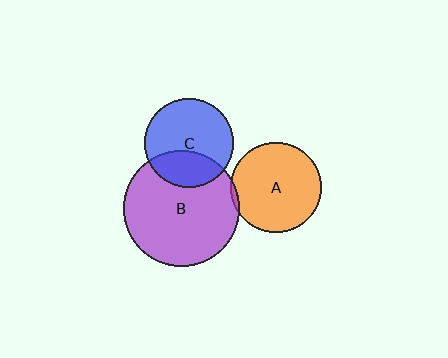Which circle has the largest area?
Circle B (purple).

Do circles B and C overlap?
Yes.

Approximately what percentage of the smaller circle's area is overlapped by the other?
Approximately 30%.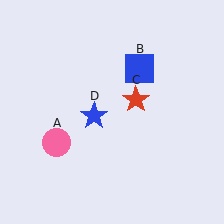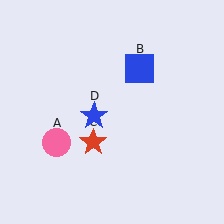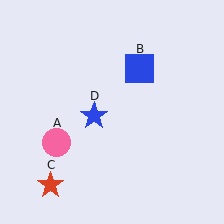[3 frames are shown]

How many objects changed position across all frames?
1 object changed position: red star (object C).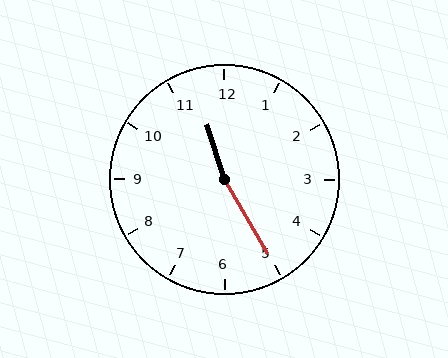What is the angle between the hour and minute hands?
Approximately 168 degrees.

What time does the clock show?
11:25.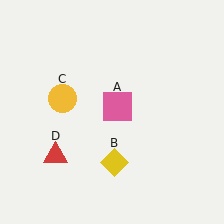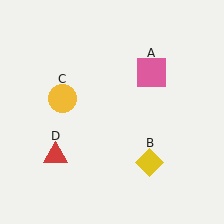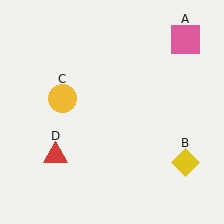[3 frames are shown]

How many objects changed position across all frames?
2 objects changed position: pink square (object A), yellow diamond (object B).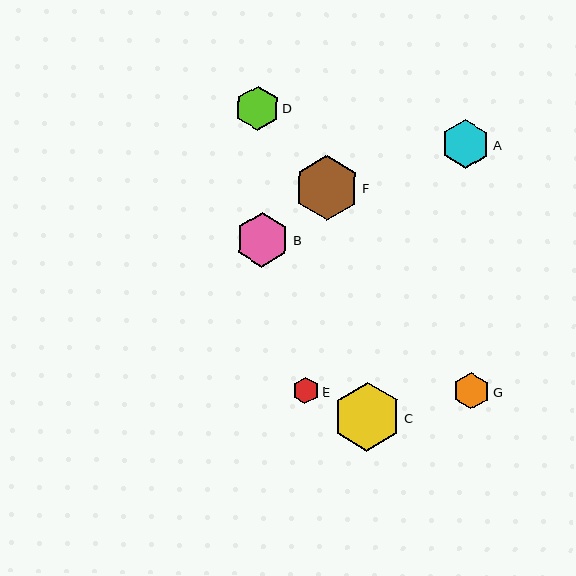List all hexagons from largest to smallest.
From largest to smallest: C, F, B, A, D, G, E.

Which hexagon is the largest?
Hexagon C is the largest with a size of approximately 68 pixels.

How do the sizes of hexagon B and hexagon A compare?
Hexagon B and hexagon A are approximately the same size.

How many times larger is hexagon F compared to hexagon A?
Hexagon F is approximately 1.3 times the size of hexagon A.